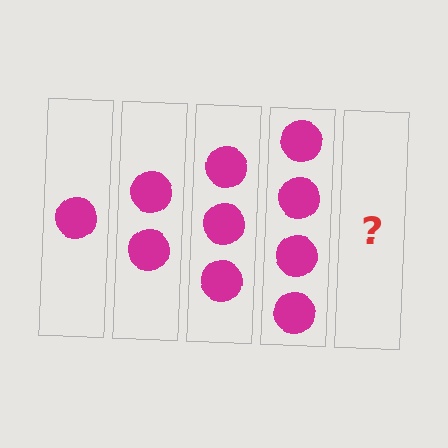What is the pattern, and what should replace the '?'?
The pattern is that each step adds one more circle. The '?' should be 5 circles.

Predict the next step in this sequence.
The next step is 5 circles.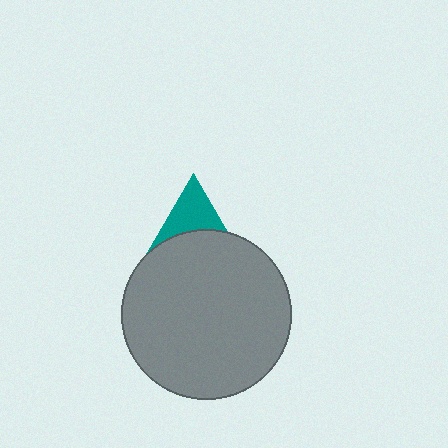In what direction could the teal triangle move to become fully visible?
The teal triangle could move up. That would shift it out from behind the gray circle entirely.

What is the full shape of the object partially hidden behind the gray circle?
The partially hidden object is a teal triangle.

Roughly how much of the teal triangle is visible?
A small part of it is visible (roughly 38%).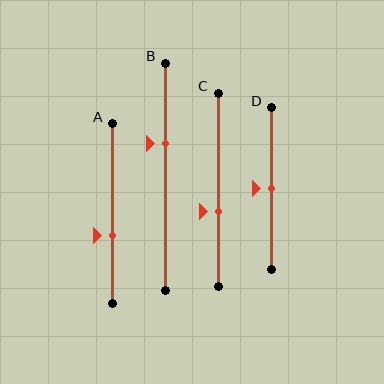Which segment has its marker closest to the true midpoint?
Segment D has its marker closest to the true midpoint.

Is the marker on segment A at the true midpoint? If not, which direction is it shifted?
No, the marker on segment A is shifted downward by about 12% of the segment length.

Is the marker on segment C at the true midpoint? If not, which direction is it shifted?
No, the marker on segment C is shifted downward by about 11% of the segment length.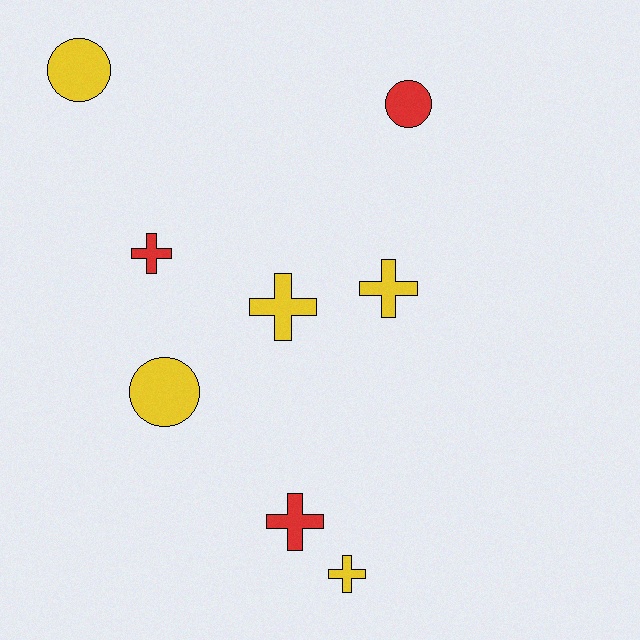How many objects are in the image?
There are 8 objects.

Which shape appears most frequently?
Cross, with 5 objects.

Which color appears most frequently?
Yellow, with 5 objects.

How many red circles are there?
There is 1 red circle.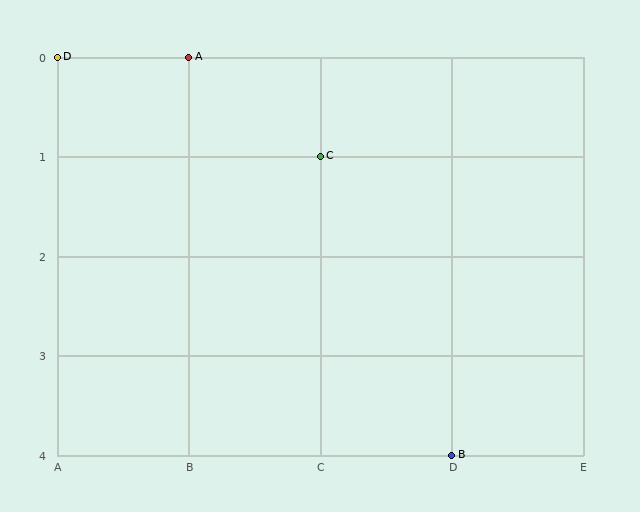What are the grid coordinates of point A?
Point A is at grid coordinates (B, 0).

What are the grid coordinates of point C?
Point C is at grid coordinates (C, 1).